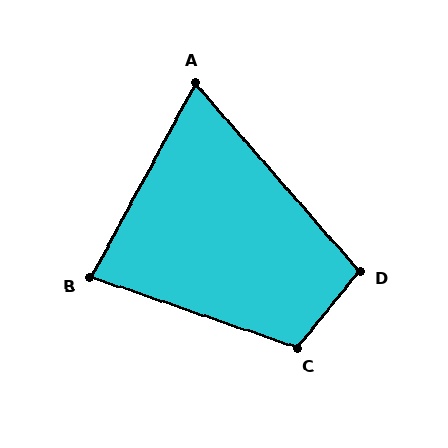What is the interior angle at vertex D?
Approximately 100 degrees (obtuse).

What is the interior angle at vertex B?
Approximately 80 degrees (acute).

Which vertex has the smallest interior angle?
A, at approximately 69 degrees.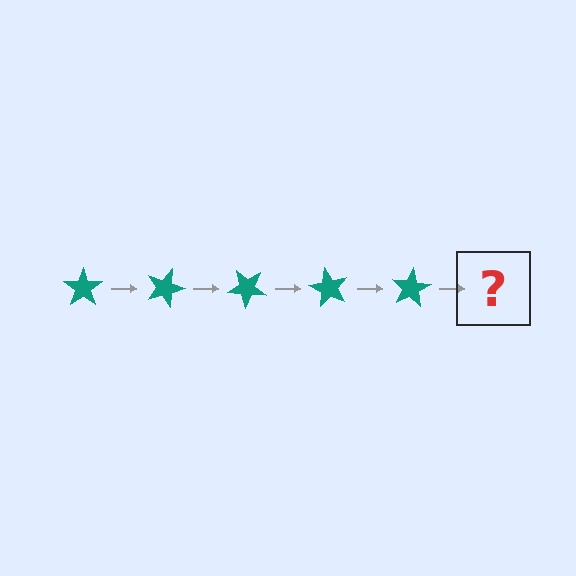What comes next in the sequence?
The next element should be a teal star rotated 100 degrees.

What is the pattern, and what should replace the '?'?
The pattern is that the star rotates 20 degrees each step. The '?' should be a teal star rotated 100 degrees.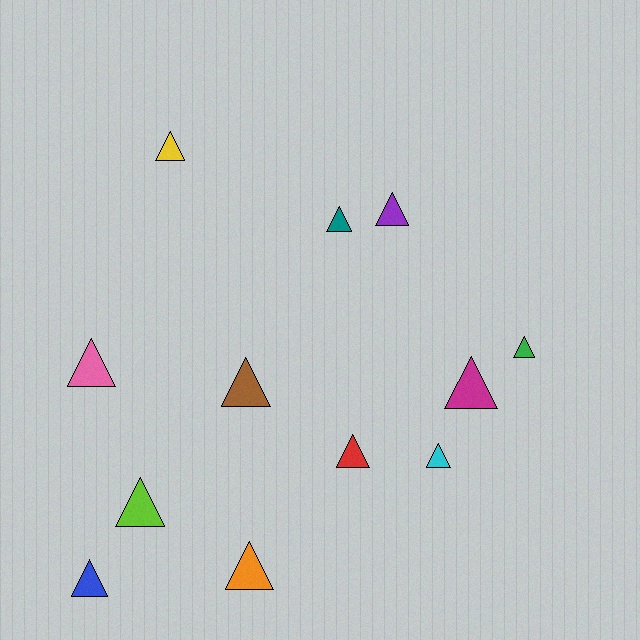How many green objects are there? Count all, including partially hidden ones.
There is 1 green object.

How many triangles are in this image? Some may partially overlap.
There are 12 triangles.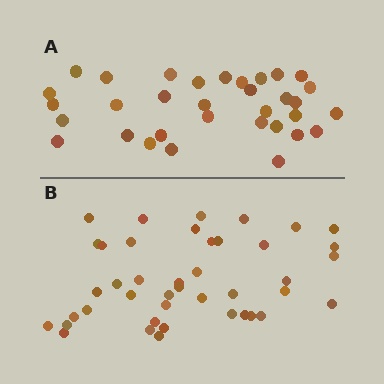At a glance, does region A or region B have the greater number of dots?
Region B (the bottom region) has more dots.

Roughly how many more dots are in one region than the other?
Region B has roughly 8 or so more dots than region A.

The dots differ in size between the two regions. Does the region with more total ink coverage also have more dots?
No. Region A has more total ink coverage because its dots are larger, but region B actually contains more individual dots. Total area can be misleading — the number of items is what matters here.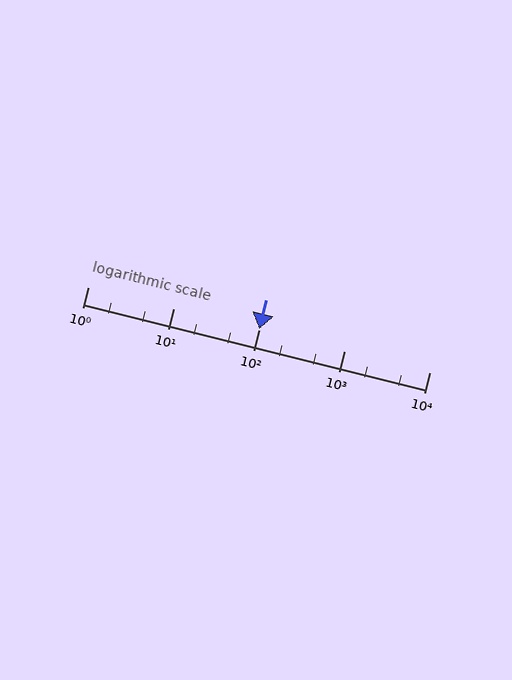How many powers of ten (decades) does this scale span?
The scale spans 4 decades, from 1 to 10000.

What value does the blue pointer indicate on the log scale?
The pointer indicates approximately 100.